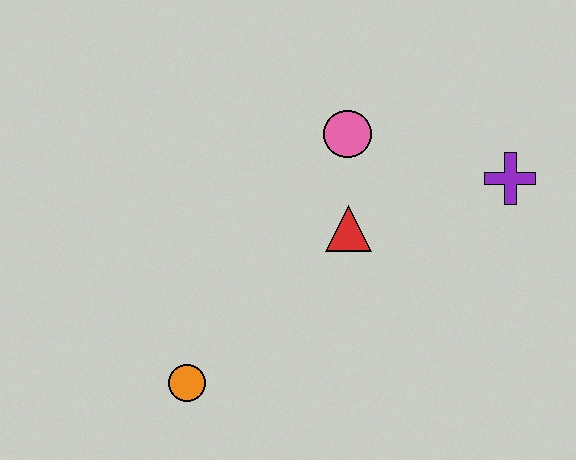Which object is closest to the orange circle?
The red triangle is closest to the orange circle.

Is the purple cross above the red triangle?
Yes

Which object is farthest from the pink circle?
The orange circle is farthest from the pink circle.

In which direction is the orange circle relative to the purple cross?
The orange circle is to the left of the purple cross.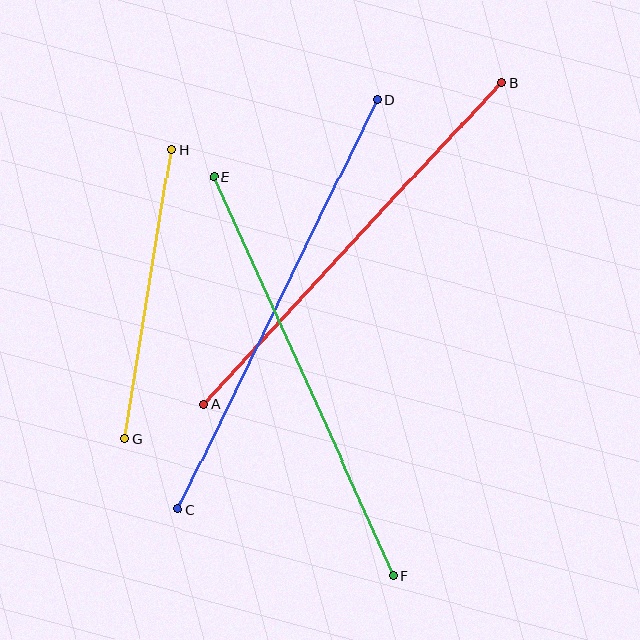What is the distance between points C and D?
The distance is approximately 455 pixels.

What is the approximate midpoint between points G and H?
The midpoint is at approximately (148, 294) pixels.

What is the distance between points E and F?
The distance is approximately 438 pixels.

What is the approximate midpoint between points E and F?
The midpoint is at approximately (304, 376) pixels.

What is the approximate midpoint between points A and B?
The midpoint is at approximately (353, 243) pixels.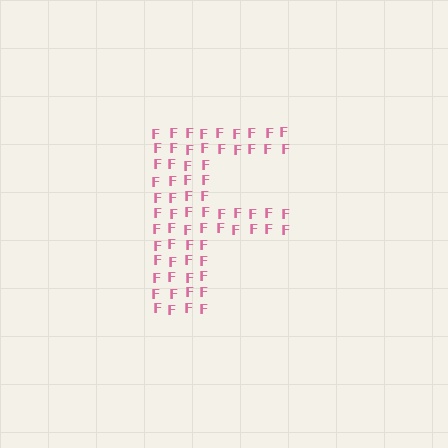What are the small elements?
The small elements are letter F's.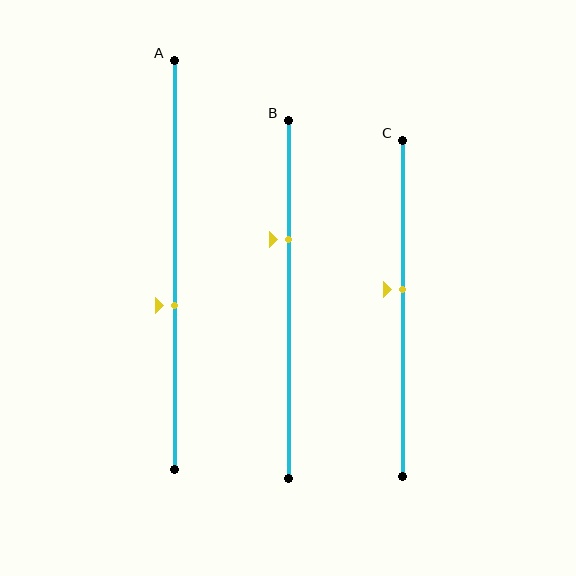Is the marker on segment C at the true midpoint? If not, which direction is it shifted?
No, the marker on segment C is shifted upward by about 6% of the segment length.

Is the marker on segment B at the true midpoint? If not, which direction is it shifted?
No, the marker on segment B is shifted upward by about 17% of the segment length.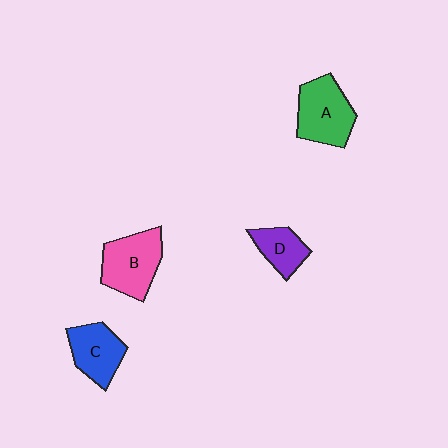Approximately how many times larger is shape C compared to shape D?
Approximately 1.3 times.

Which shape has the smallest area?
Shape D (purple).